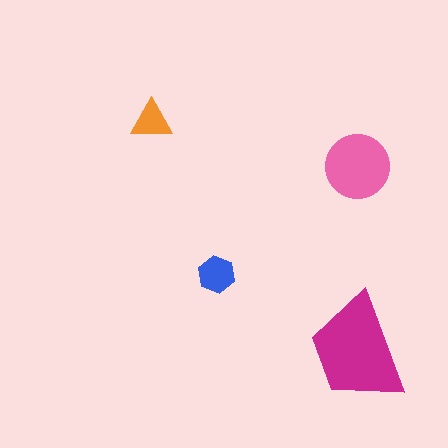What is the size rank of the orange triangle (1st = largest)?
4th.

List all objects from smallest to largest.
The orange triangle, the blue hexagon, the pink circle, the magenta trapezoid.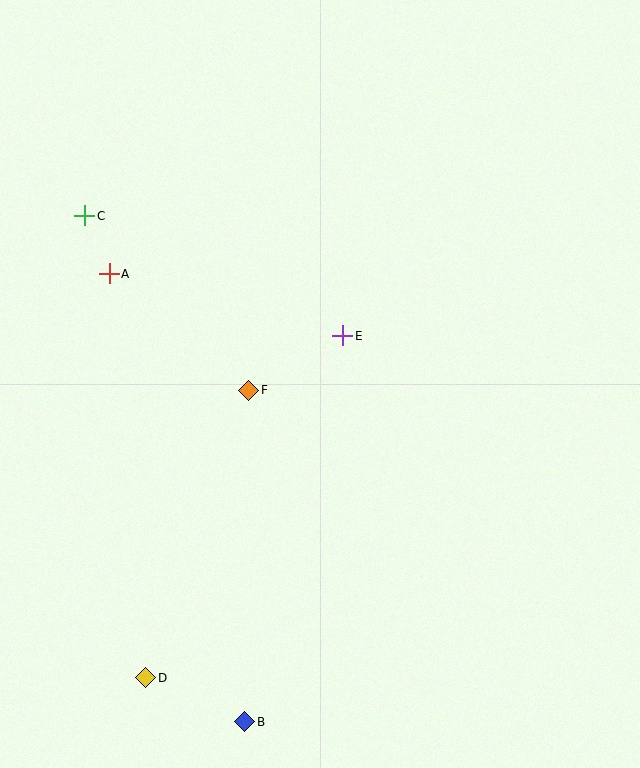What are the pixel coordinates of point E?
Point E is at (343, 336).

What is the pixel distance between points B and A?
The distance between B and A is 468 pixels.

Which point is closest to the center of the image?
Point E at (343, 336) is closest to the center.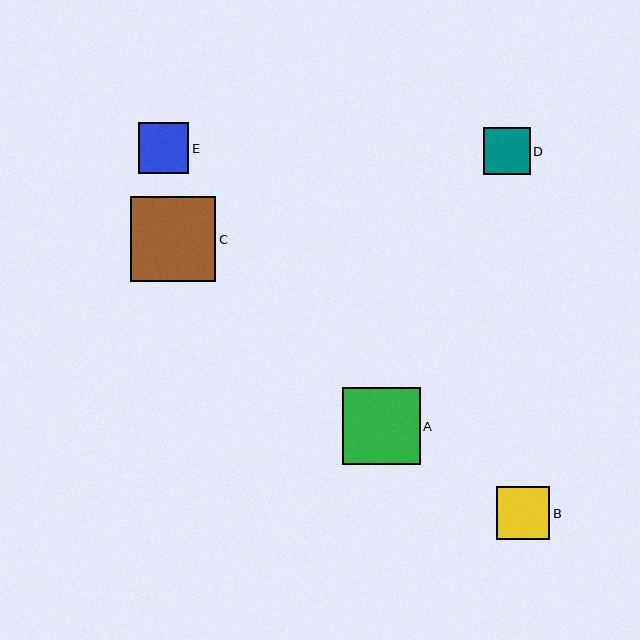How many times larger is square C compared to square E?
Square C is approximately 1.7 times the size of square E.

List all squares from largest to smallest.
From largest to smallest: C, A, B, E, D.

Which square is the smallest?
Square D is the smallest with a size of approximately 47 pixels.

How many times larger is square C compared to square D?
Square C is approximately 1.8 times the size of square D.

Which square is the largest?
Square C is the largest with a size of approximately 85 pixels.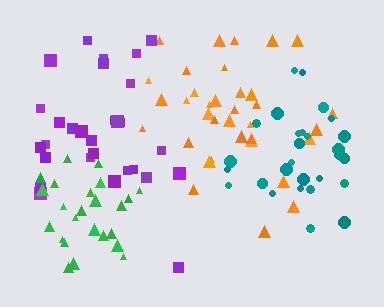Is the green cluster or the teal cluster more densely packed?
Green.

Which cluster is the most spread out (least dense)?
Purple.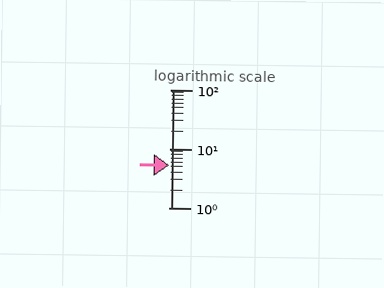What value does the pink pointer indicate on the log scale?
The pointer indicates approximately 5.2.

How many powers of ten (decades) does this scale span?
The scale spans 2 decades, from 1 to 100.